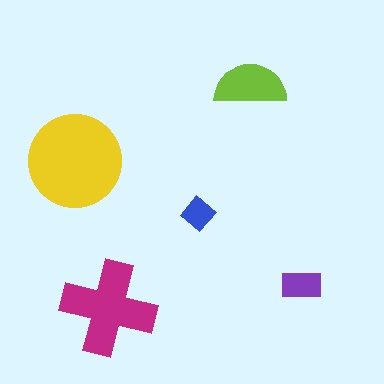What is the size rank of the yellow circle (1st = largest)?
1st.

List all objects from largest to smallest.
The yellow circle, the magenta cross, the lime semicircle, the purple rectangle, the blue diamond.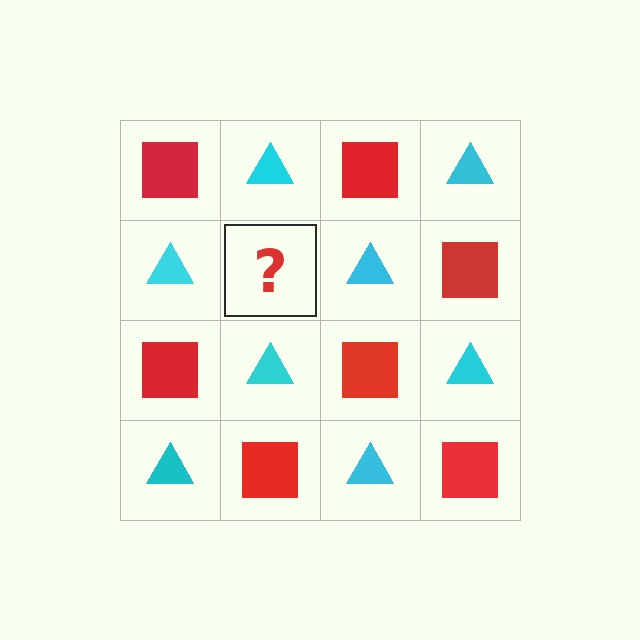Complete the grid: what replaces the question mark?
The question mark should be replaced with a red square.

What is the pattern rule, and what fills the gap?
The rule is that it alternates red square and cyan triangle in a checkerboard pattern. The gap should be filled with a red square.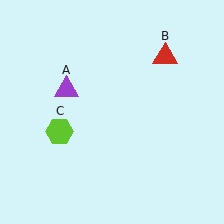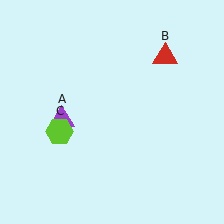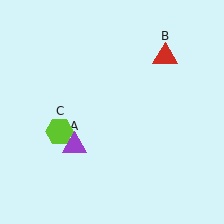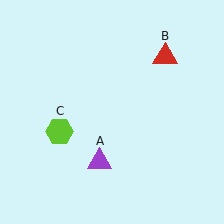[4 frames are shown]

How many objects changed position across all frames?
1 object changed position: purple triangle (object A).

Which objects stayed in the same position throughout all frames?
Red triangle (object B) and lime hexagon (object C) remained stationary.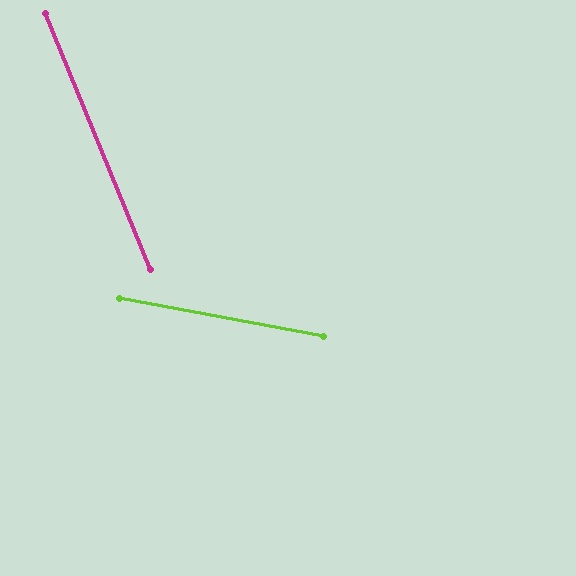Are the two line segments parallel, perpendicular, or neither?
Neither parallel nor perpendicular — they differ by about 57°.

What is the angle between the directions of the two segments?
Approximately 57 degrees.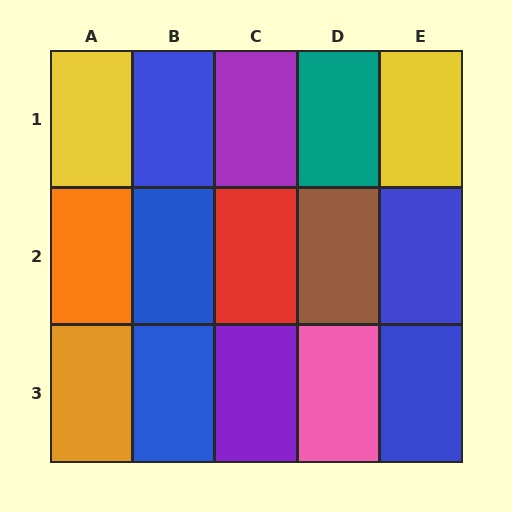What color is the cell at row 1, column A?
Yellow.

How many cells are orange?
2 cells are orange.